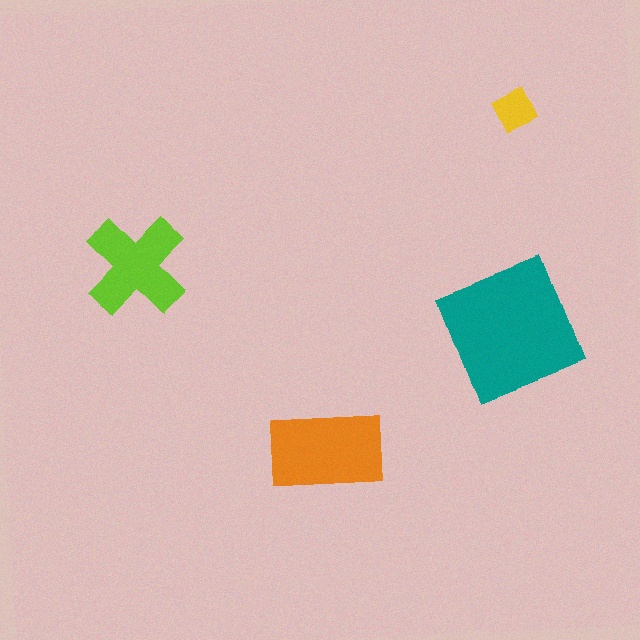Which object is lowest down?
The orange rectangle is bottommost.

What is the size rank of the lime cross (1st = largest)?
3rd.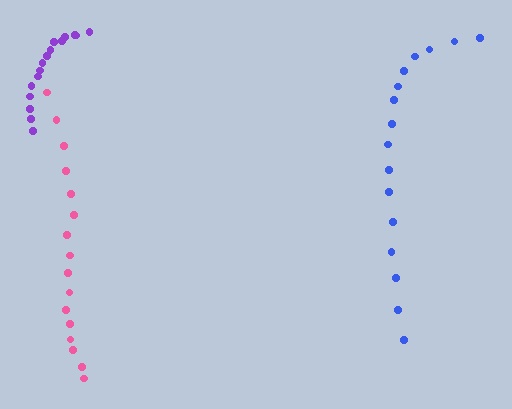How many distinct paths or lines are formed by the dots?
There are 3 distinct paths.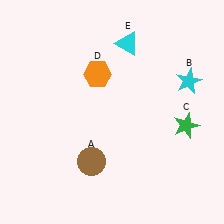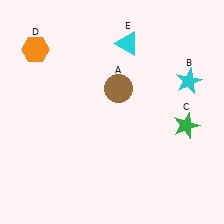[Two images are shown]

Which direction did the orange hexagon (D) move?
The orange hexagon (D) moved left.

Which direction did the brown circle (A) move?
The brown circle (A) moved up.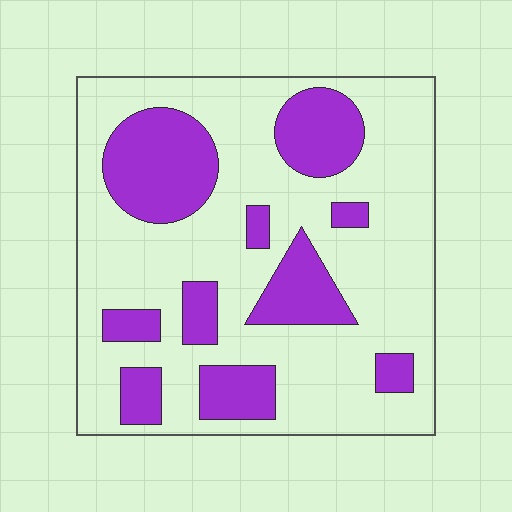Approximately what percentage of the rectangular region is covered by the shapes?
Approximately 30%.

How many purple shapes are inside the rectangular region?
10.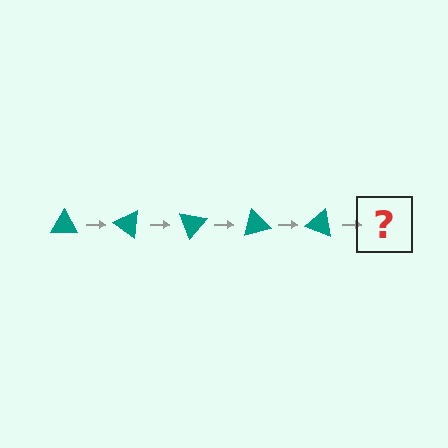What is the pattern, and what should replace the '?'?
The pattern is that the triangle rotates 35 degrees each step. The '?' should be a teal triangle rotated 175 degrees.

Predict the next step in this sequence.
The next step is a teal triangle rotated 175 degrees.